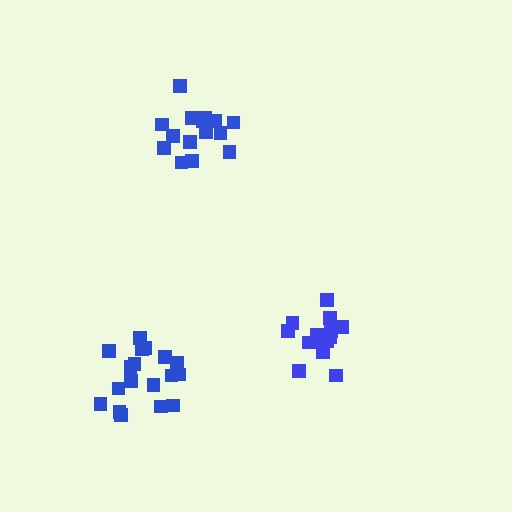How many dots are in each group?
Group 1: 14 dots, Group 2: 15 dots, Group 3: 18 dots (47 total).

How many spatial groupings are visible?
There are 3 spatial groupings.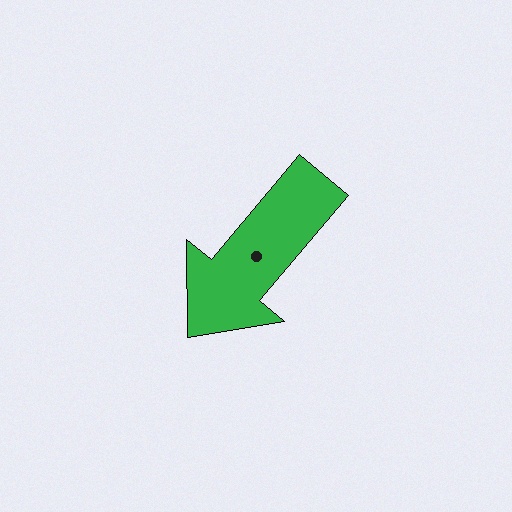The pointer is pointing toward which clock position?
Roughly 7 o'clock.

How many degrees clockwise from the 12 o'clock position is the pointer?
Approximately 220 degrees.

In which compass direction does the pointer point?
Southwest.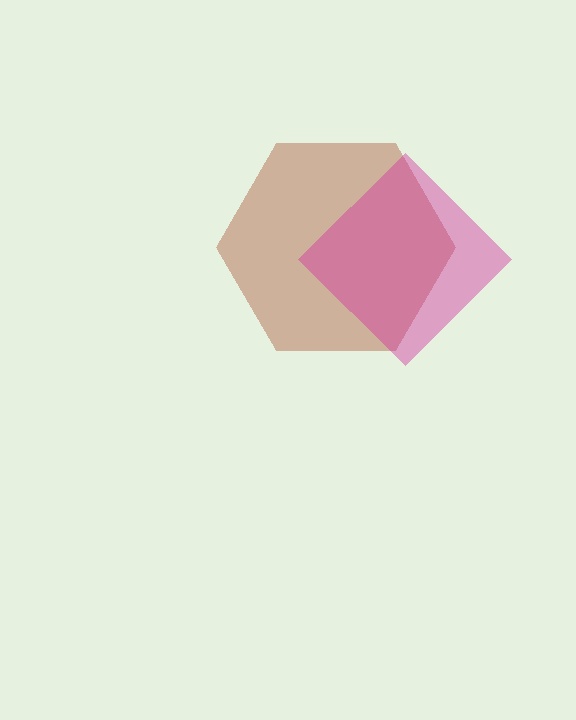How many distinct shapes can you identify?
There are 2 distinct shapes: a brown hexagon, a magenta diamond.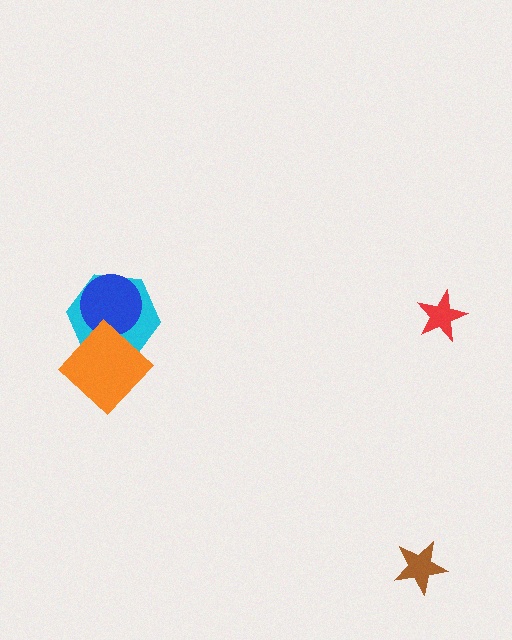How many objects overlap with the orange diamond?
2 objects overlap with the orange diamond.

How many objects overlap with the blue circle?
2 objects overlap with the blue circle.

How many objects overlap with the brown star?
0 objects overlap with the brown star.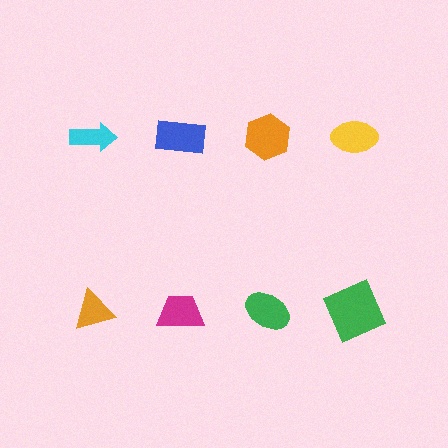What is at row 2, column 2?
A magenta trapezoid.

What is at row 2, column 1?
An orange triangle.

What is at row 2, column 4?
A green square.